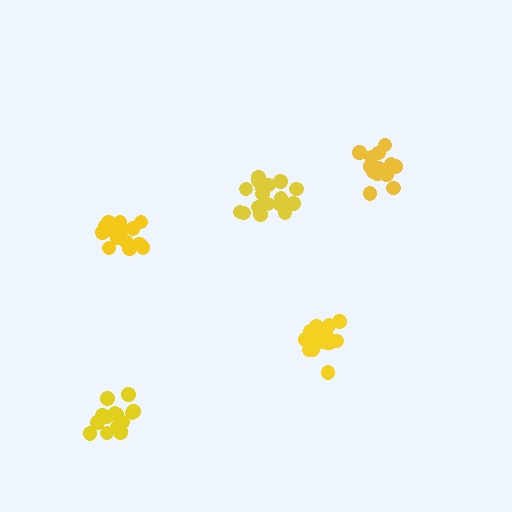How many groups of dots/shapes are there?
There are 5 groups.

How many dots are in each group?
Group 1: 17 dots, Group 2: 15 dots, Group 3: 18 dots, Group 4: 15 dots, Group 5: 16 dots (81 total).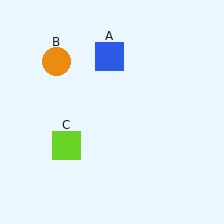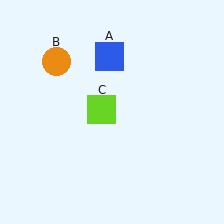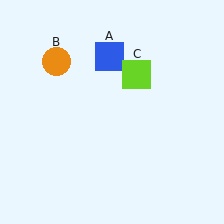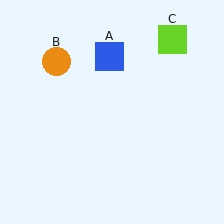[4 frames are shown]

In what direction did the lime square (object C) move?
The lime square (object C) moved up and to the right.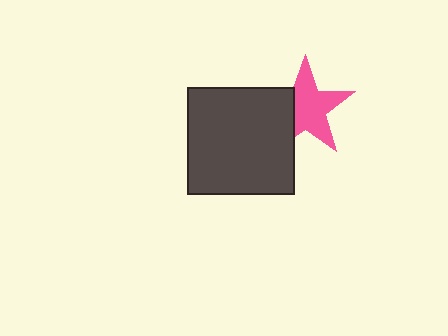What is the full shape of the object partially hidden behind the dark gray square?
The partially hidden object is a pink star.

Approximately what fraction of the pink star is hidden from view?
Roughly 32% of the pink star is hidden behind the dark gray square.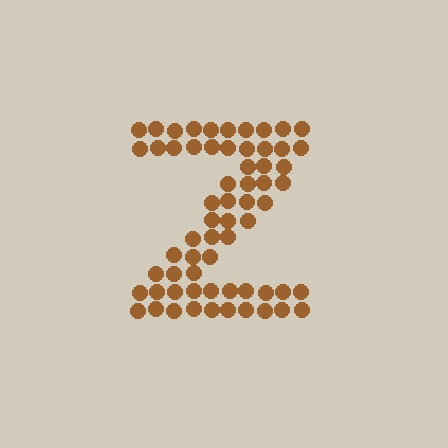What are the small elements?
The small elements are circles.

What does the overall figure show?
The overall figure shows the letter Z.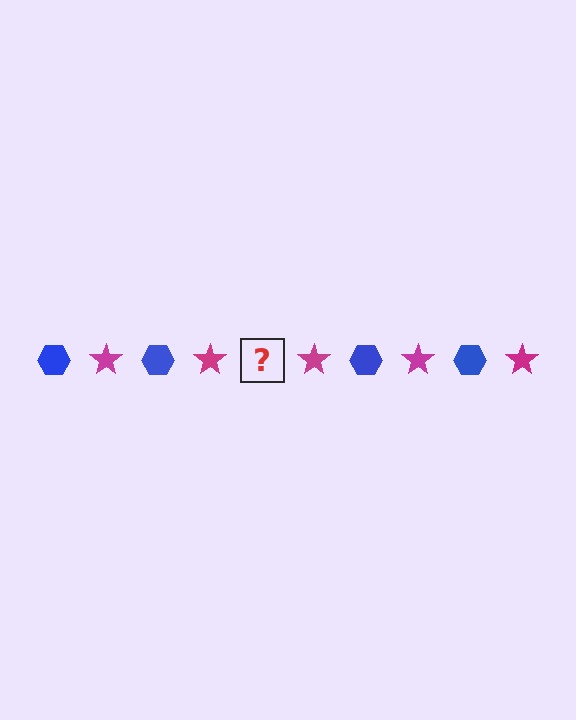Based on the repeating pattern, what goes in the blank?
The blank should be a blue hexagon.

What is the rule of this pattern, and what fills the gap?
The rule is that the pattern alternates between blue hexagon and magenta star. The gap should be filled with a blue hexagon.